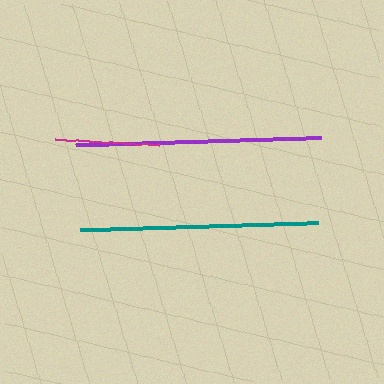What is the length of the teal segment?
The teal segment is approximately 238 pixels long.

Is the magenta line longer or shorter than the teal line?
The teal line is longer than the magenta line.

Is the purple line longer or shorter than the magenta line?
The purple line is longer than the magenta line.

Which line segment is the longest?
The purple line is the longest at approximately 246 pixels.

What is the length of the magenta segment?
The magenta segment is approximately 104 pixels long.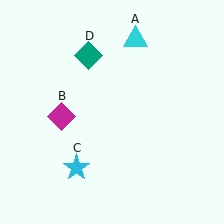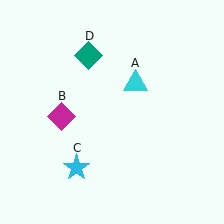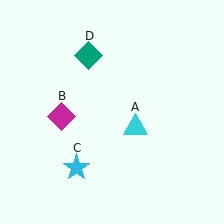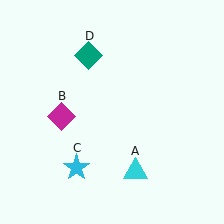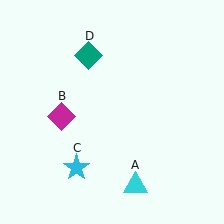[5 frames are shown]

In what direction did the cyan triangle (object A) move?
The cyan triangle (object A) moved down.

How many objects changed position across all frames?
1 object changed position: cyan triangle (object A).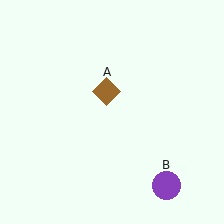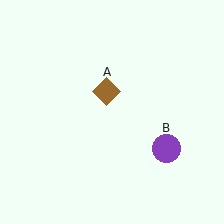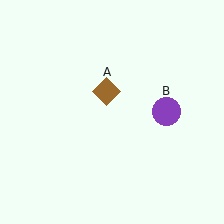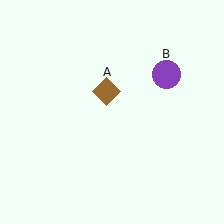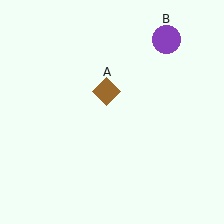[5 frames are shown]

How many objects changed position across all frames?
1 object changed position: purple circle (object B).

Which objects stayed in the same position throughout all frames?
Brown diamond (object A) remained stationary.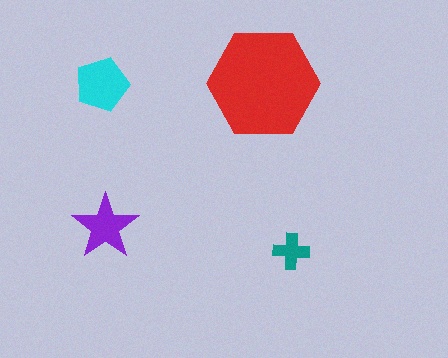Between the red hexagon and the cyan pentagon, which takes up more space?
The red hexagon.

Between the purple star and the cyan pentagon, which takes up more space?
The cyan pentagon.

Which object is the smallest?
The teal cross.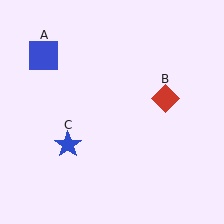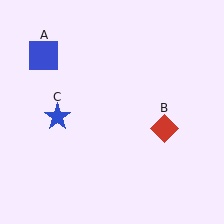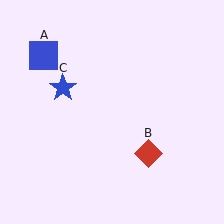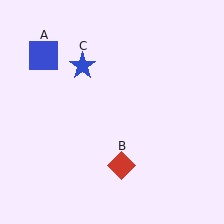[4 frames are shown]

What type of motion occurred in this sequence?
The red diamond (object B), blue star (object C) rotated clockwise around the center of the scene.